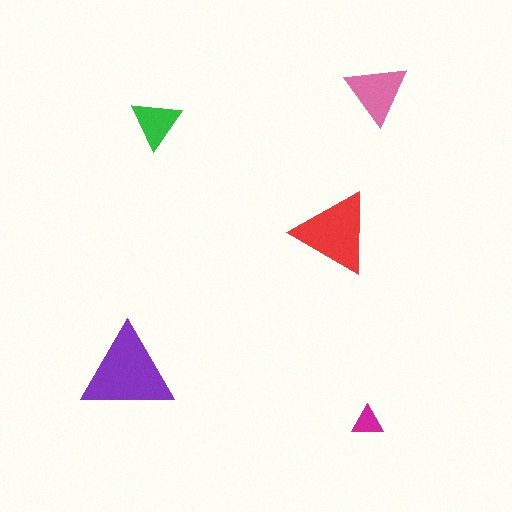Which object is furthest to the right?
The pink triangle is rightmost.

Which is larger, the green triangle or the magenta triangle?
The green one.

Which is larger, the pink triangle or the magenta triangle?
The pink one.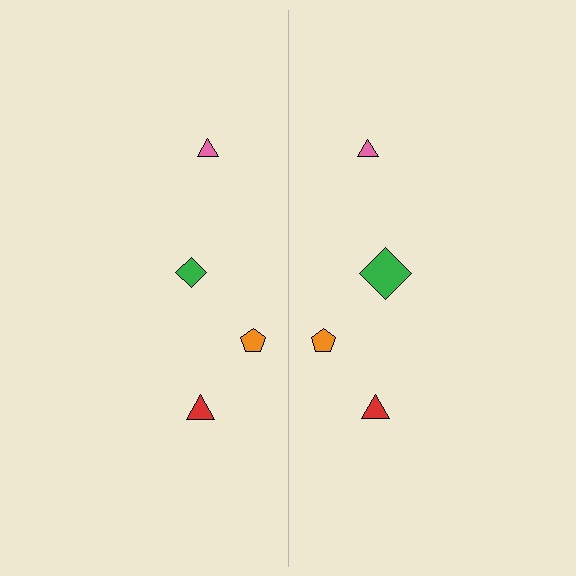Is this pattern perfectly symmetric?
No, the pattern is not perfectly symmetric. The green diamond on the right side has a different size than its mirror counterpart.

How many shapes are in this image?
There are 8 shapes in this image.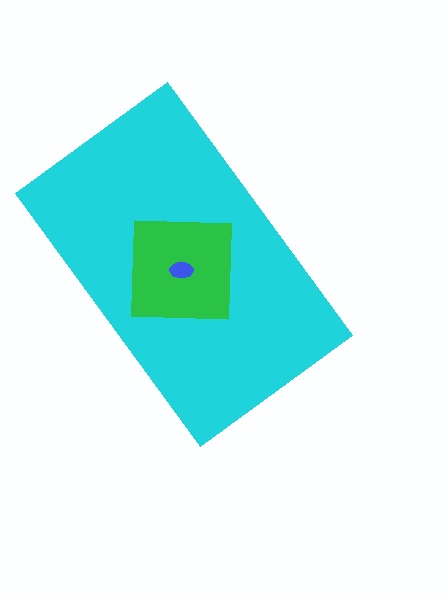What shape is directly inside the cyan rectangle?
The green square.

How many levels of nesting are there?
3.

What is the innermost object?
The blue ellipse.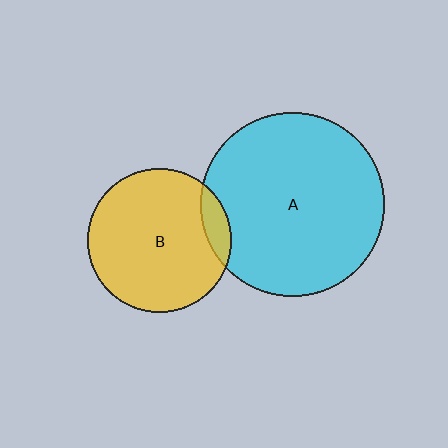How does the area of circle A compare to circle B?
Approximately 1.6 times.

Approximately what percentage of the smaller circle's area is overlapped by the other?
Approximately 10%.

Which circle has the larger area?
Circle A (cyan).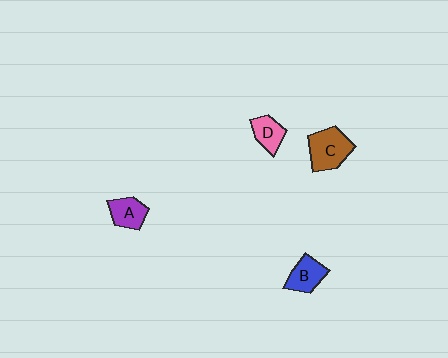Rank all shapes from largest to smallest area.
From largest to smallest: C (brown), B (blue), A (purple), D (pink).